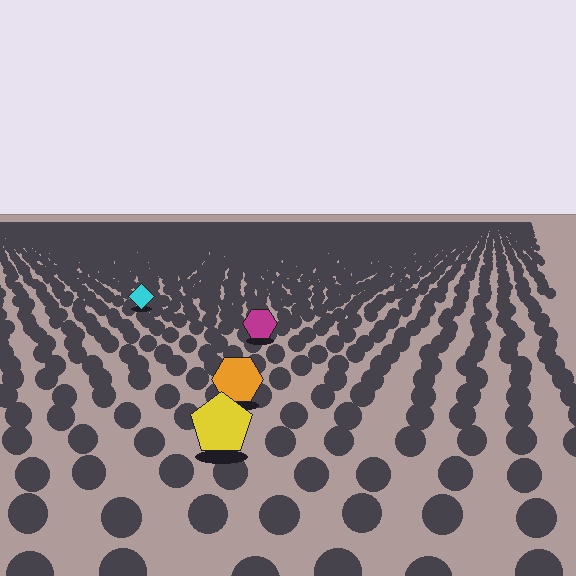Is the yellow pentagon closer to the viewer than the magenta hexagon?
Yes. The yellow pentagon is closer — you can tell from the texture gradient: the ground texture is coarser near it.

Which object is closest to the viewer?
The yellow pentagon is closest. The texture marks near it are larger and more spread out.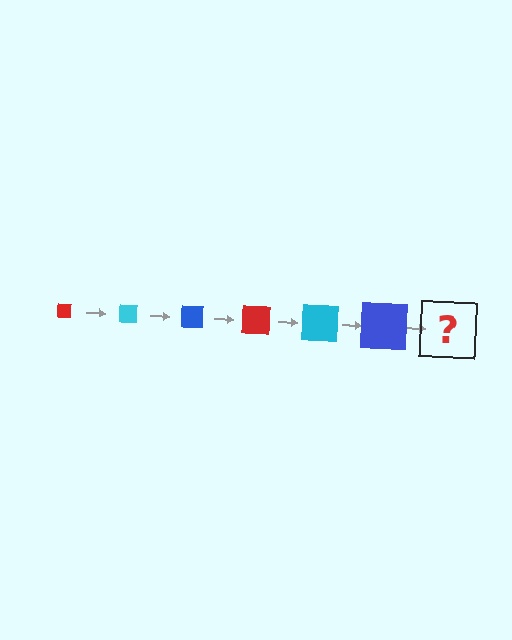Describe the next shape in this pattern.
It should be a red square, larger than the previous one.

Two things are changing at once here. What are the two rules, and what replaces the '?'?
The two rules are that the square grows larger each step and the color cycles through red, cyan, and blue. The '?' should be a red square, larger than the previous one.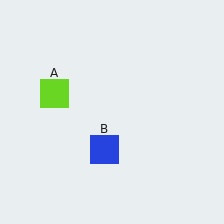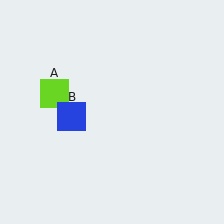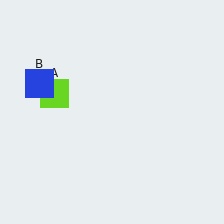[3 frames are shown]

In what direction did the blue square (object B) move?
The blue square (object B) moved up and to the left.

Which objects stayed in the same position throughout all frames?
Lime square (object A) remained stationary.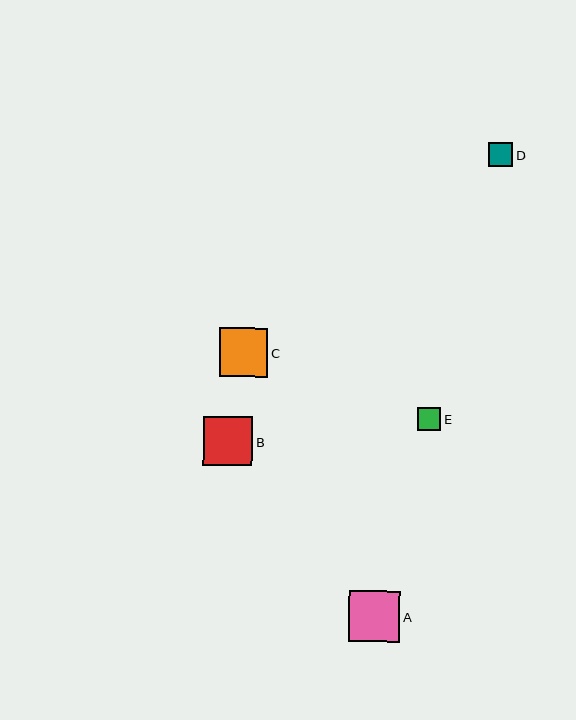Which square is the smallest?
Square E is the smallest with a size of approximately 24 pixels.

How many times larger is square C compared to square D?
Square C is approximately 2.0 times the size of square D.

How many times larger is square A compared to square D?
Square A is approximately 2.1 times the size of square D.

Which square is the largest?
Square A is the largest with a size of approximately 52 pixels.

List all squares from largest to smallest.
From largest to smallest: A, B, C, D, E.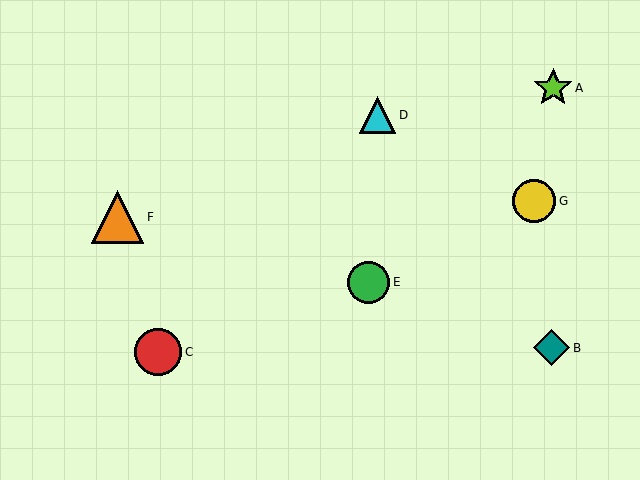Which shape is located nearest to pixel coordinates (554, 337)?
The teal diamond (labeled B) at (552, 348) is nearest to that location.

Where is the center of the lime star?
The center of the lime star is at (553, 88).